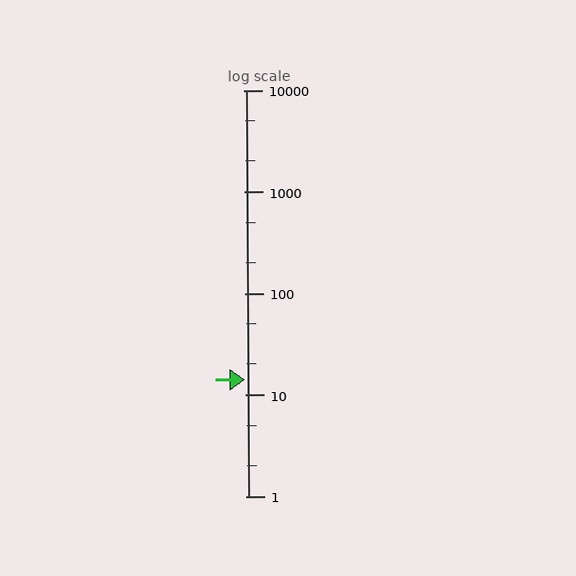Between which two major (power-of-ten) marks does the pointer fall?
The pointer is between 10 and 100.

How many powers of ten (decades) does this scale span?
The scale spans 4 decades, from 1 to 10000.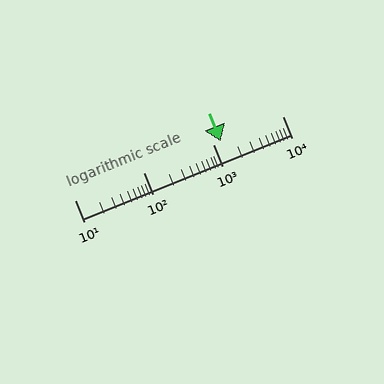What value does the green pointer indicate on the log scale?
The pointer indicates approximately 1300.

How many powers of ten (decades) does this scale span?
The scale spans 3 decades, from 10 to 10000.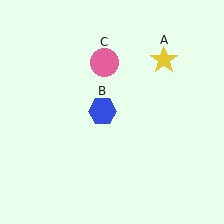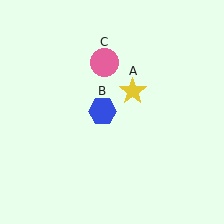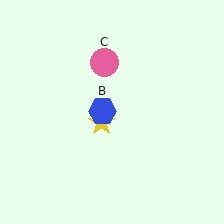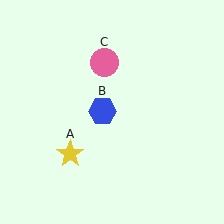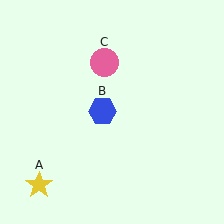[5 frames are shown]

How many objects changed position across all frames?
1 object changed position: yellow star (object A).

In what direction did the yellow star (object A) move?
The yellow star (object A) moved down and to the left.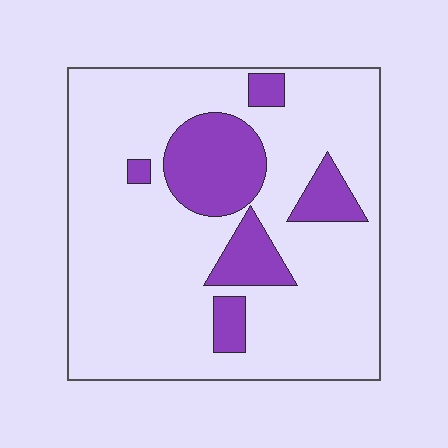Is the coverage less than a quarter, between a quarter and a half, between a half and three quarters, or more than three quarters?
Less than a quarter.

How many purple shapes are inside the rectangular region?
6.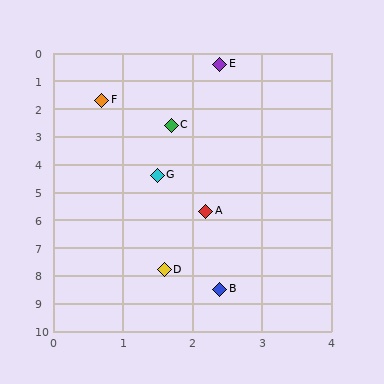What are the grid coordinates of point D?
Point D is at approximately (1.6, 7.8).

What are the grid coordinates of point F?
Point F is at approximately (0.7, 1.7).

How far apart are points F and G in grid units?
Points F and G are about 2.8 grid units apart.